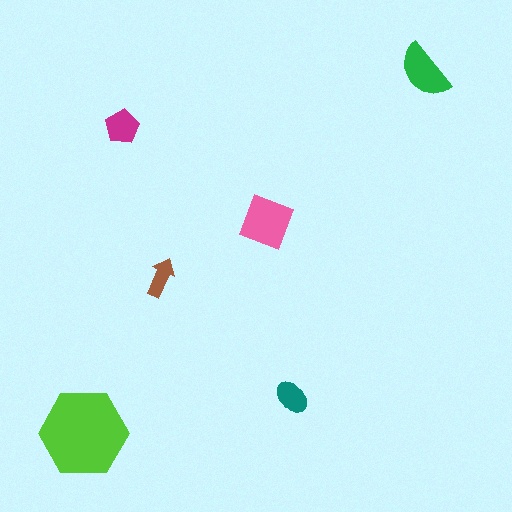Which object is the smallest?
The brown arrow.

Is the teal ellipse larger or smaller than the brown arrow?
Larger.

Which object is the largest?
The lime hexagon.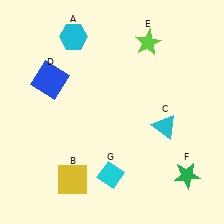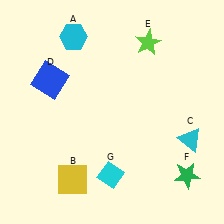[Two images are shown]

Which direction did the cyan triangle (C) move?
The cyan triangle (C) moved right.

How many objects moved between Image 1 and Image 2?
1 object moved between the two images.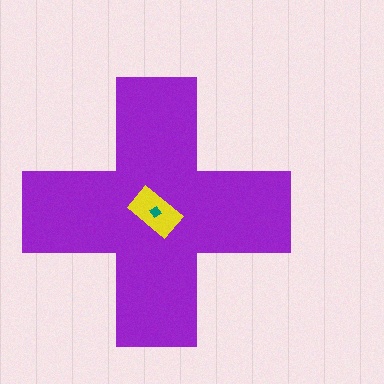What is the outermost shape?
The purple cross.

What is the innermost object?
The teal diamond.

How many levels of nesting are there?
3.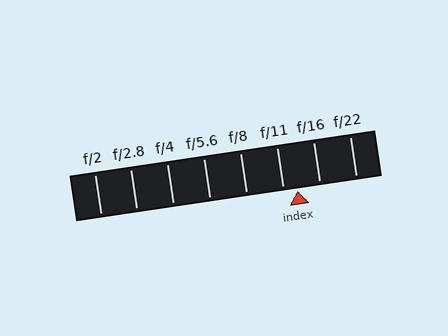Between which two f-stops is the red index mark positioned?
The index mark is between f/11 and f/16.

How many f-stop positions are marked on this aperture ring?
There are 8 f-stop positions marked.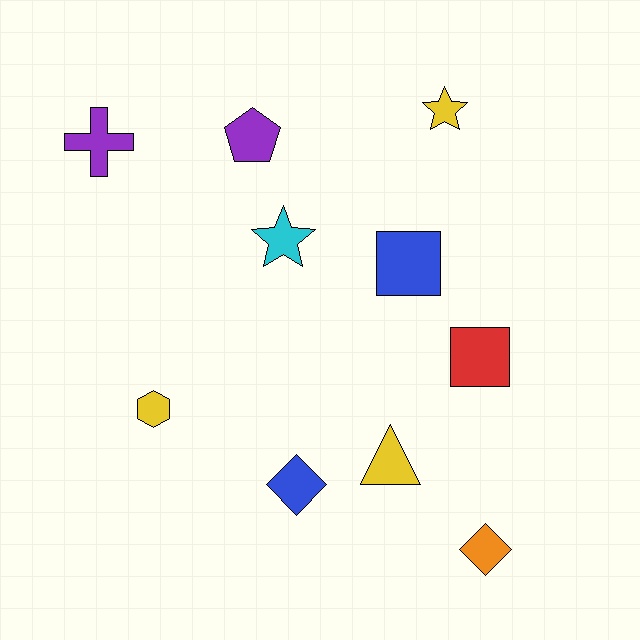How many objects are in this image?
There are 10 objects.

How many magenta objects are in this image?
There are no magenta objects.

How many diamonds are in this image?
There are 2 diamonds.